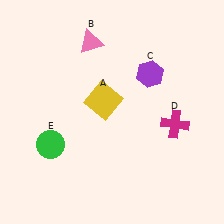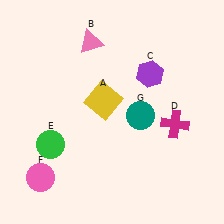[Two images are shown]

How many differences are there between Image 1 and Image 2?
There are 2 differences between the two images.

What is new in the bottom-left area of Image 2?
A pink circle (F) was added in the bottom-left area of Image 2.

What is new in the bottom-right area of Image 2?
A teal circle (G) was added in the bottom-right area of Image 2.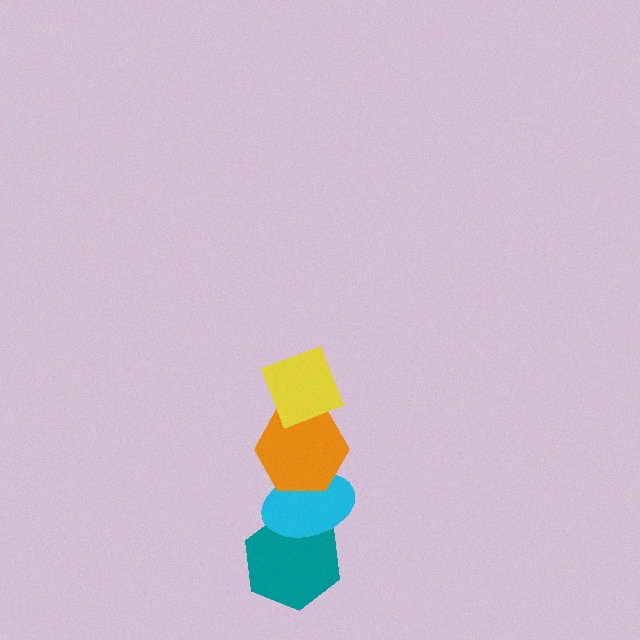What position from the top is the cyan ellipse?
The cyan ellipse is 3rd from the top.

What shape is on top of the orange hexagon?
The yellow diamond is on top of the orange hexagon.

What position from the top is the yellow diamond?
The yellow diamond is 1st from the top.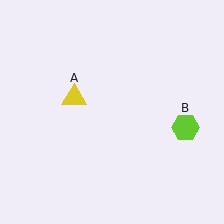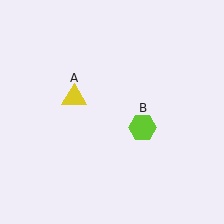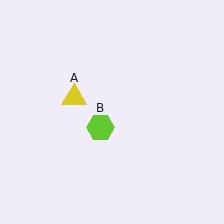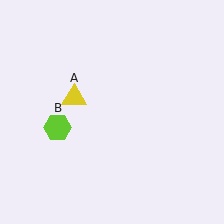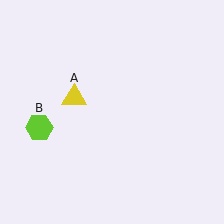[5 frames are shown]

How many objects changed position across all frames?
1 object changed position: lime hexagon (object B).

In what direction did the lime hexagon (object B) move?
The lime hexagon (object B) moved left.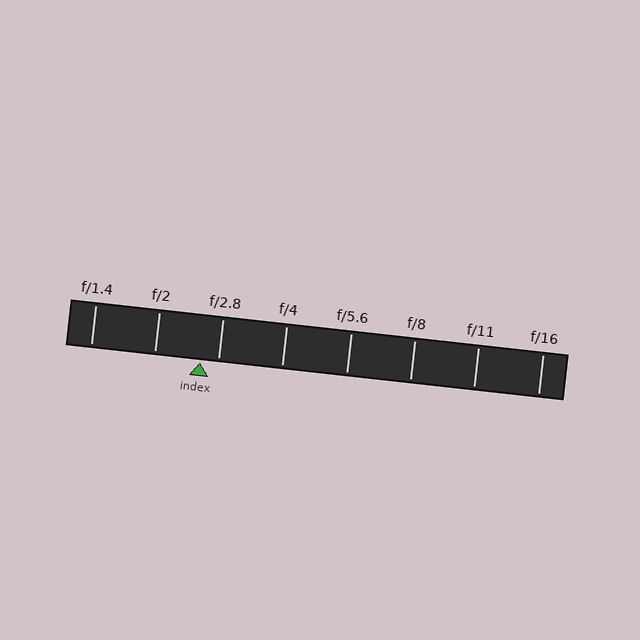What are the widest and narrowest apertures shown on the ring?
The widest aperture shown is f/1.4 and the narrowest is f/16.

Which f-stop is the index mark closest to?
The index mark is closest to f/2.8.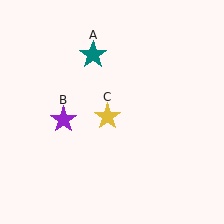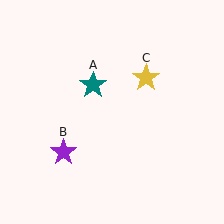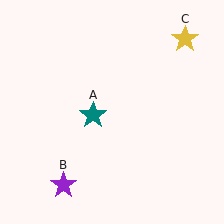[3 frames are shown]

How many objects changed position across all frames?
3 objects changed position: teal star (object A), purple star (object B), yellow star (object C).